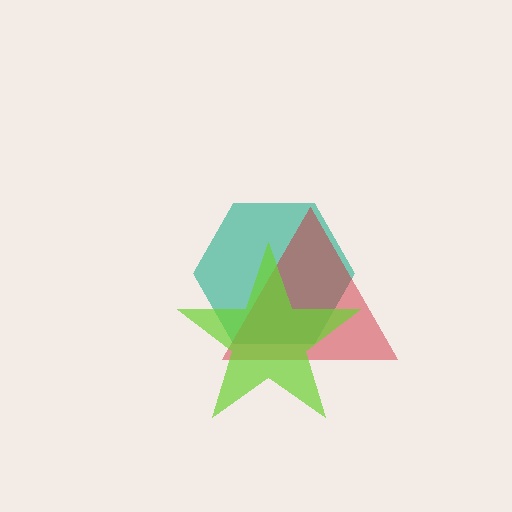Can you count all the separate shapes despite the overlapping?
Yes, there are 3 separate shapes.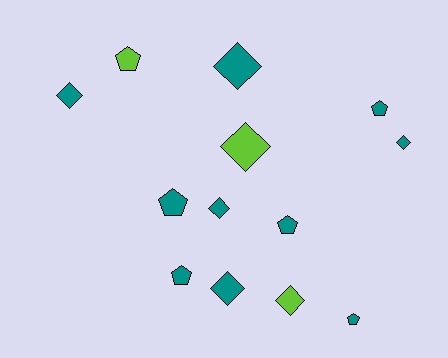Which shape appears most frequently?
Diamond, with 7 objects.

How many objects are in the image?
There are 13 objects.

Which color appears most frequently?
Teal, with 10 objects.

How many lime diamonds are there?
There are 2 lime diamonds.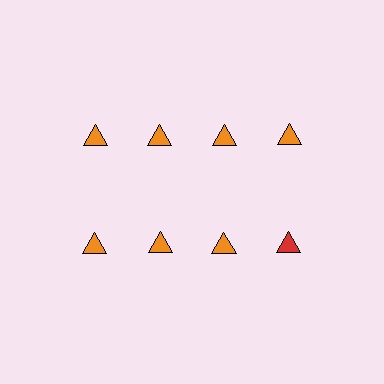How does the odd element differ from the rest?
It has a different color: red instead of orange.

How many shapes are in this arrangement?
There are 8 shapes arranged in a grid pattern.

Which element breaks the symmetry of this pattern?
The red triangle in the second row, second from right column breaks the symmetry. All other shapes are orange triangles.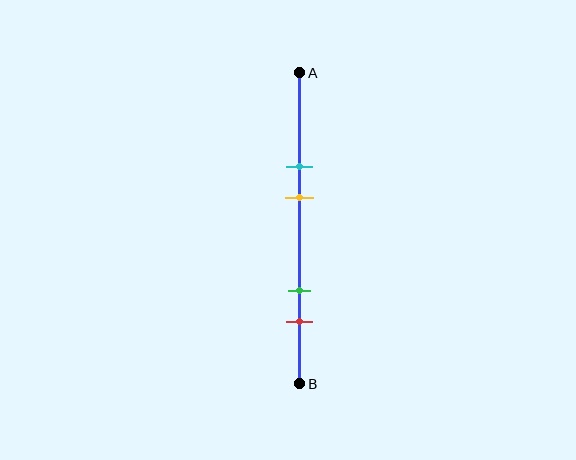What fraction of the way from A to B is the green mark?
The green mark is approximately 70% (0.7) of the way from A to B.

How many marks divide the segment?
There are 4 marks dividing the segment.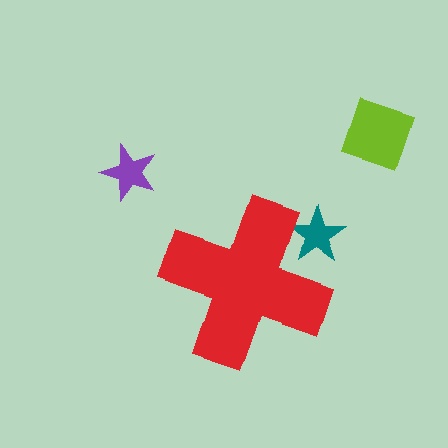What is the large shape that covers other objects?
A red cross.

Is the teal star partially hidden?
Yes, the teal star is partially hidden behind the red cross.